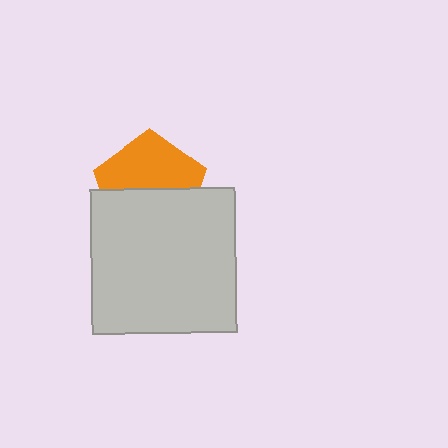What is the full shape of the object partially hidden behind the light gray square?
The partially hidden object is an orange pentagon.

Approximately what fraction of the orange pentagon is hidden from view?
Roughly 48% of the orange pentagon is hidden behind the light gray square.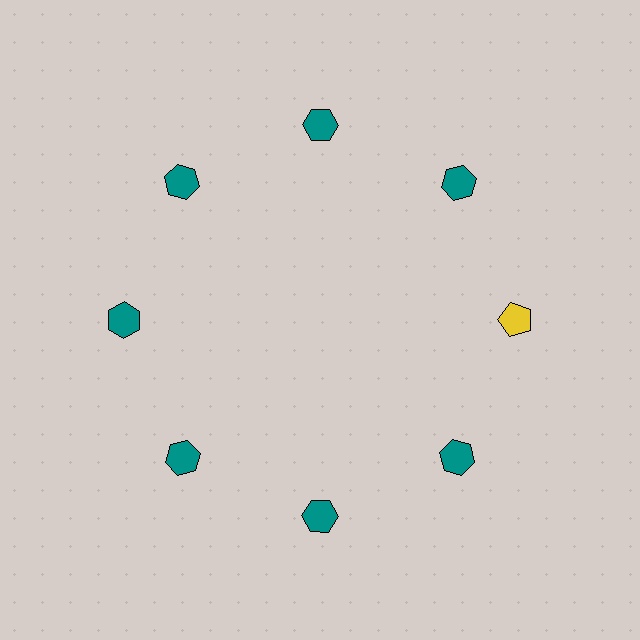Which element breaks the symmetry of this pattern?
The yellow pentagon at roughly the 3 o'clock position breaks the symmetry. All other shapes are teal hexagons.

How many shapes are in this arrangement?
There are 8 shapes arranged in a ring pattern.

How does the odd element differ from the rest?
It differs in both color (yellow instead of teal) and shape (pentagon instead of hexagon).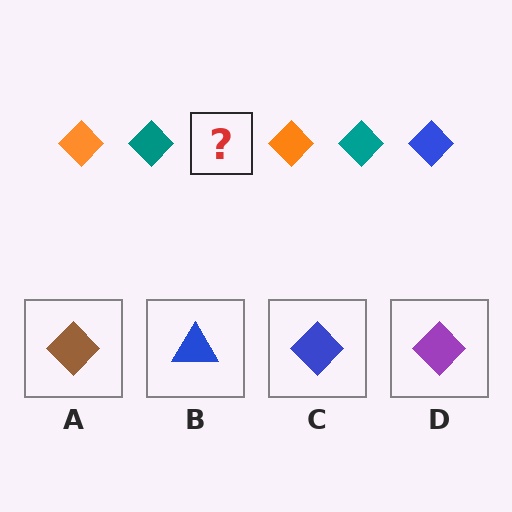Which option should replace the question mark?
Option C.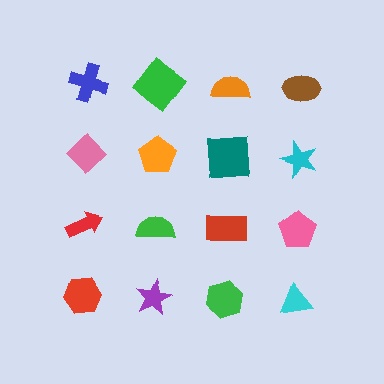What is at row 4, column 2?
A purple star.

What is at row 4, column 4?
A cyan triangle.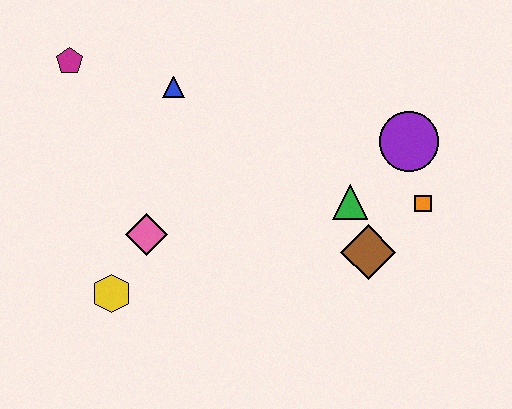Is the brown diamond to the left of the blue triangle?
No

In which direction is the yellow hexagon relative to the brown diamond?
The yellow hexagon is to the left of the brown diamond.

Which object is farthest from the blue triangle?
The orange square is farthest from the blue triangle.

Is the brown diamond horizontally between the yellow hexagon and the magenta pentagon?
No